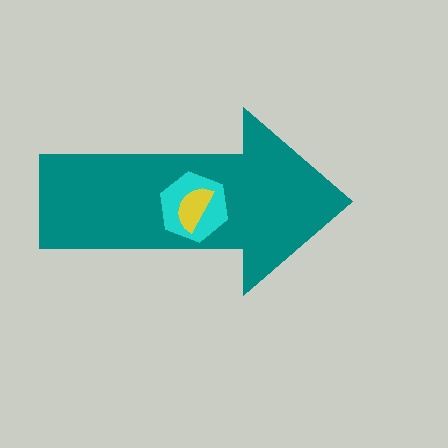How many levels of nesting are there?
3.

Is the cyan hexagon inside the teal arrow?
Yes.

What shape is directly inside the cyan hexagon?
The yellow semicircle.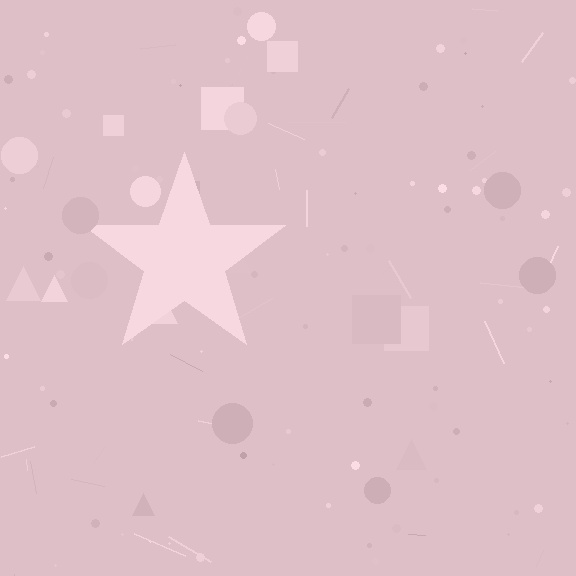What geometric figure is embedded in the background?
A star is embedded in the background.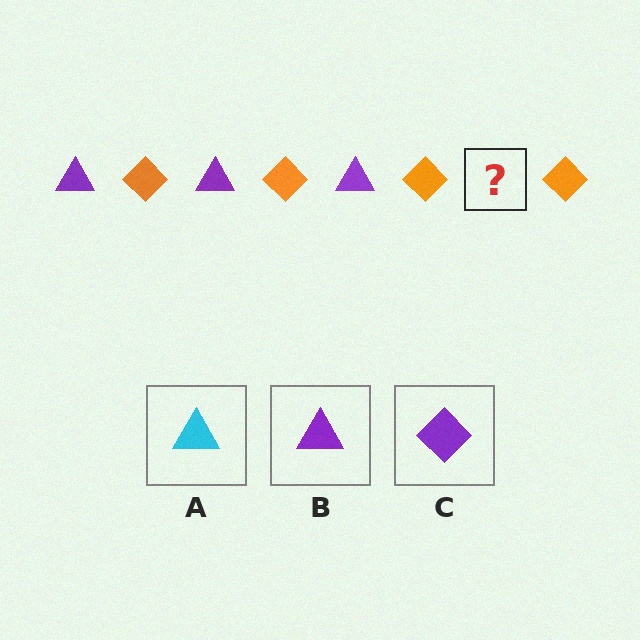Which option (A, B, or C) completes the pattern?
B.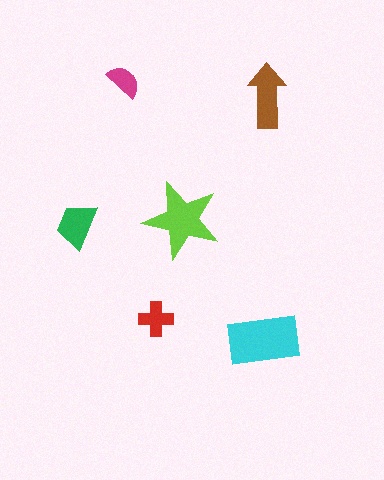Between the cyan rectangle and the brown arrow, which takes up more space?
The cyan rectangle.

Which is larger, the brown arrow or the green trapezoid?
The brown arrow.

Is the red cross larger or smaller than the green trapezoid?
Smaller.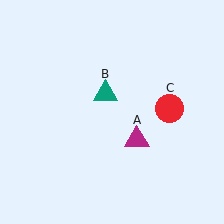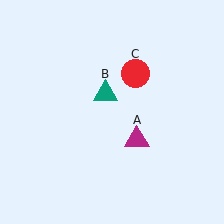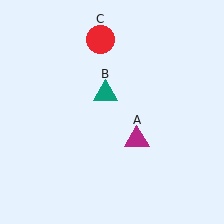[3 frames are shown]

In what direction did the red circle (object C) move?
The red circle (object C) moved up and to the left.